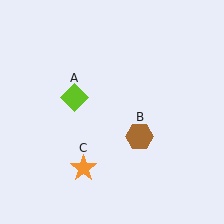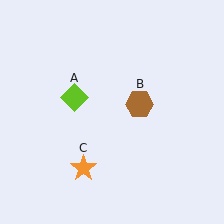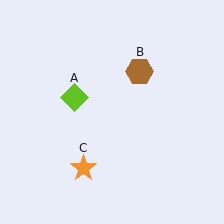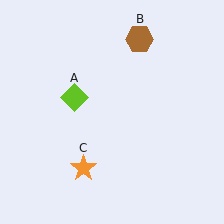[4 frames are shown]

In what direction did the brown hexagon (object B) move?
The brown hexagon (object B) moved up.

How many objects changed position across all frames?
1 object changed position: brown hexagon (object B).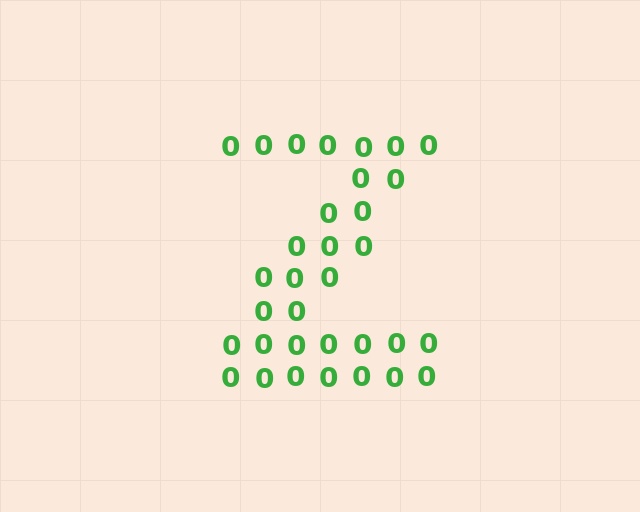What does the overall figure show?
The overall figure shows the letter Z.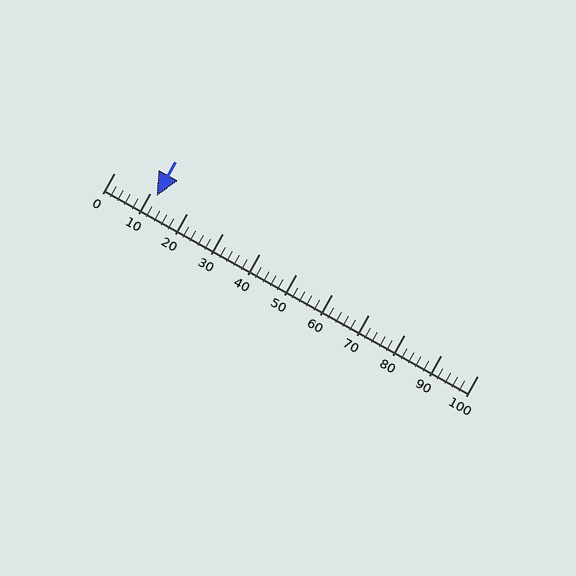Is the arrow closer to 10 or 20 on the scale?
The arrow is closer to 10.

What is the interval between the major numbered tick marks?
The major tick marks are spaced 10 units apart.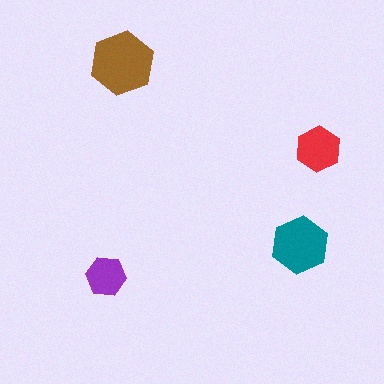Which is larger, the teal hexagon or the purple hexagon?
The teal one.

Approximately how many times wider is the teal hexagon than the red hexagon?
About 1.5 times wider.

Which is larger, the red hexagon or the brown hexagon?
The brown one.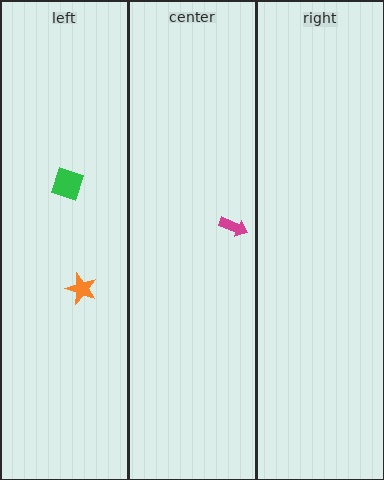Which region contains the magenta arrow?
The center region.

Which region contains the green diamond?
The left region.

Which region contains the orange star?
The left region.